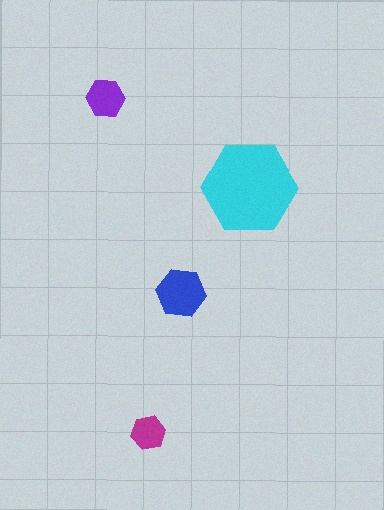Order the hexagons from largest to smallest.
the cyan one, the blue one, the purple one, the magenta one.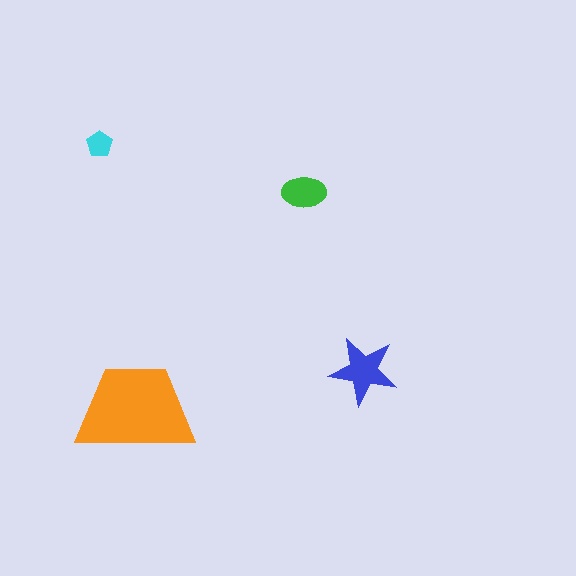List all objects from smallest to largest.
The cyan pentagon, the green ellipse, the blue star, the orange trapezoid.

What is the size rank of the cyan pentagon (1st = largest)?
4th.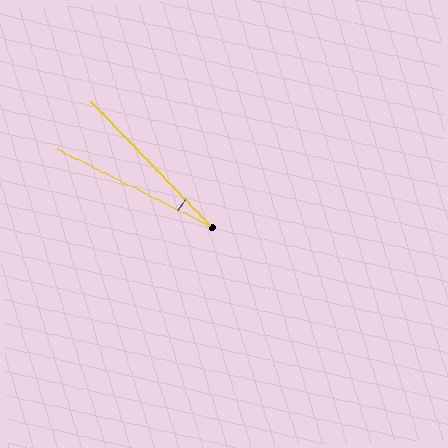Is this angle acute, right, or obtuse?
It is acute.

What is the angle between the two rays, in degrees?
Approximately 19 degrees.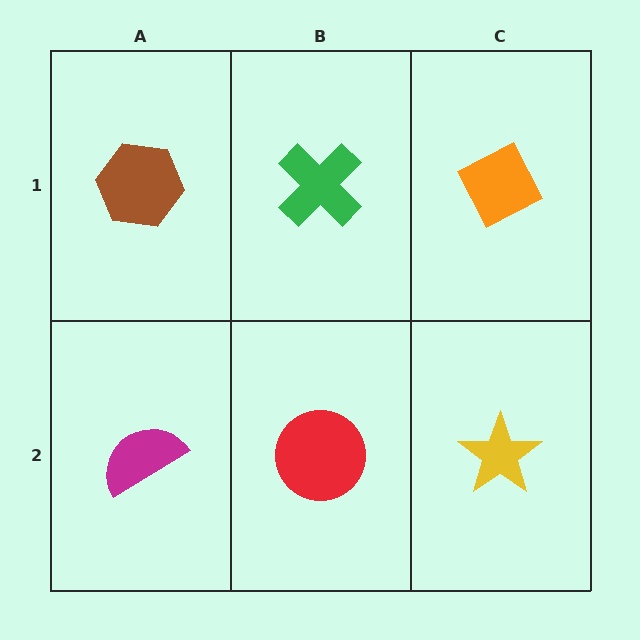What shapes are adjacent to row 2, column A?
A brown hexagon (row 1, column A), a red circle (row 2, column B).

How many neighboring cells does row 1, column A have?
2.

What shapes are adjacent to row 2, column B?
A green cross (row 1, column B), a magenta semicircle (row 2, column A), a yellow star (row 2, column C).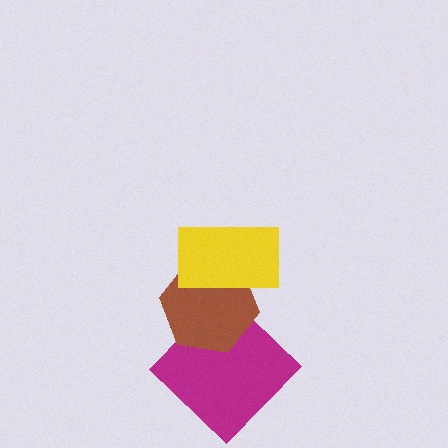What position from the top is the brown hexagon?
The brown hexagon is 2nd from the top.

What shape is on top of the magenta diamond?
The brown hexagon is on top of the magenta diamond.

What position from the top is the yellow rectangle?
The yellow rectangle is 1st from the top.